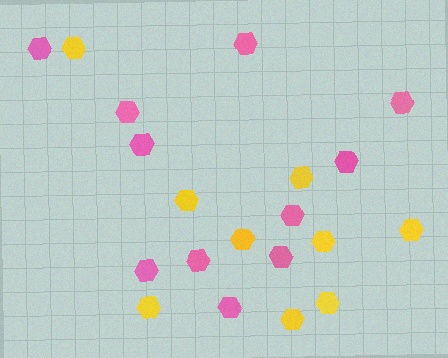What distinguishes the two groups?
There are 2 groups: one group of yellow hexagons (9) and one group of pink hexagons (11).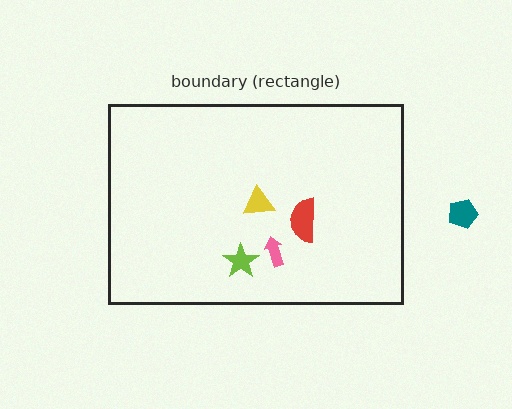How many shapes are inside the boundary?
4 inside, 1 outside.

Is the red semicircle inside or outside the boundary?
Inside.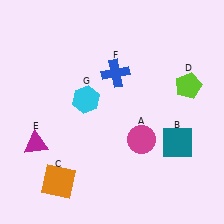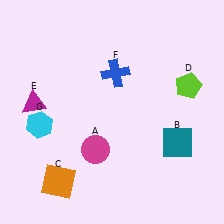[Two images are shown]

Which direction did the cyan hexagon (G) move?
The cyan hexagon (G) moved left.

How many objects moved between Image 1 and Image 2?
3 objects moved between the two images.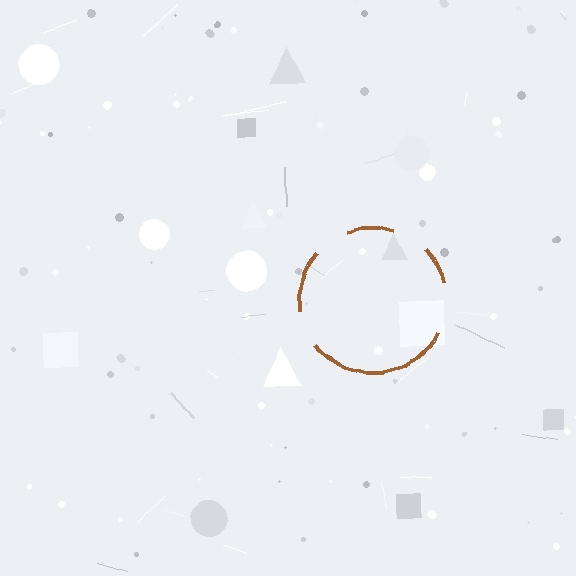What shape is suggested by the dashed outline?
The dashed outline suggests a circle.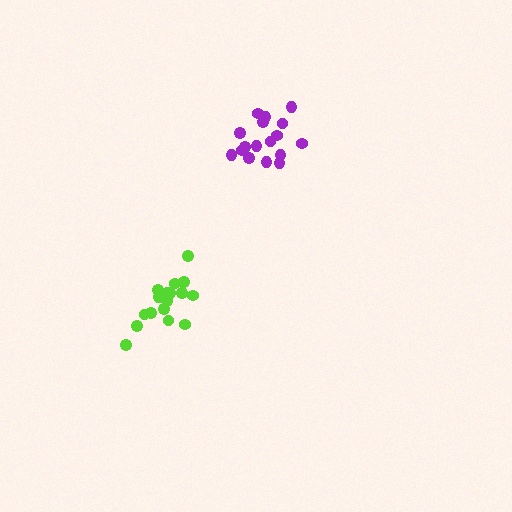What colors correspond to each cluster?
The clusters are colored: lime, purple.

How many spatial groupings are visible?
There are 2 spatial groupings.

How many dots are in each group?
Group 1: 18 dots, Group 2: 17 dots (35 total).